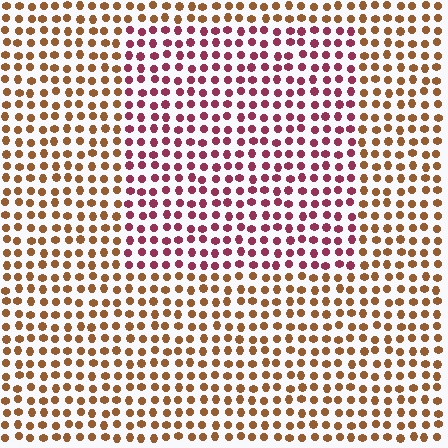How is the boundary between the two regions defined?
The boundary is defined purely by a slight shift in hue (about 49 degrees). Spacing, size, and orientation are identical on both sides.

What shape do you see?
I see a rectangle.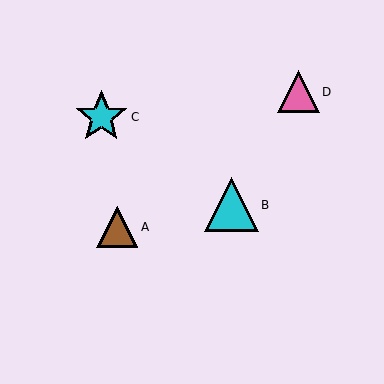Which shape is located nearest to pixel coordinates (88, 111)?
The cyan star (labeled C) at (101, 117) is nearest to that location.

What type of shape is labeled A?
Shape A is a brown triangle.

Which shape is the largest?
The cyan triangle (labeled B) is the largest.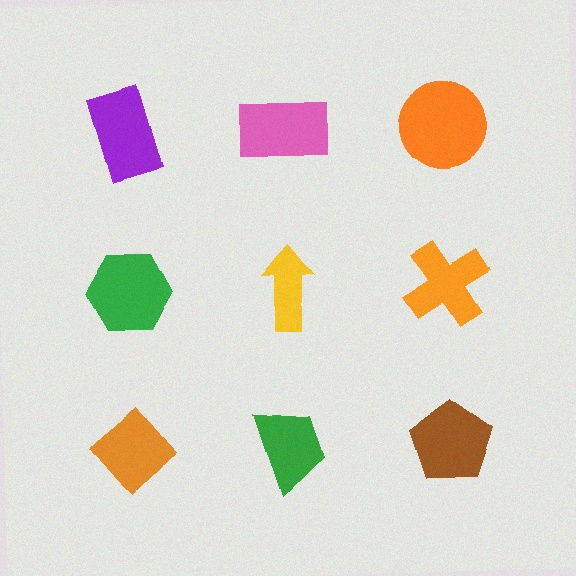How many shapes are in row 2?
3 shapes.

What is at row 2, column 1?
A green hexagon.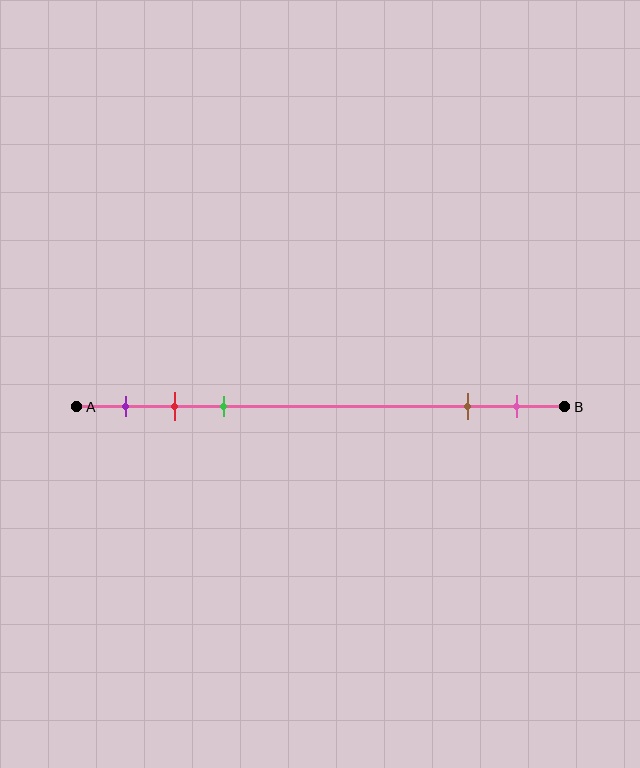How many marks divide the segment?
There are 5 marks dividing the segment.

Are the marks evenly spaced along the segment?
No, the marks are not evenly spaced.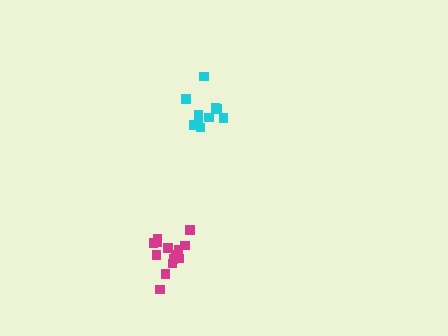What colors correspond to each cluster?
The clusters are colored: magenta, cyan.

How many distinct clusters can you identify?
There are 2 distinct clusters.